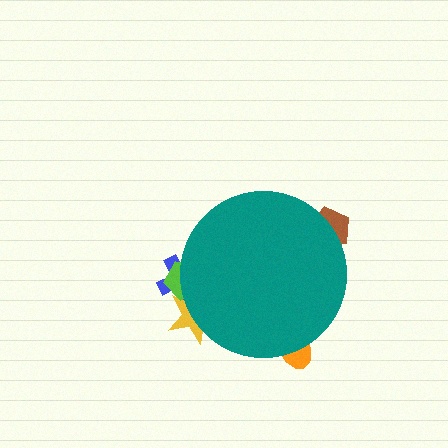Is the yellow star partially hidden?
Yes, the yellow star is partially hidden behind the teal circle.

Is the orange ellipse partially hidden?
Yes, the orange ellipse is partially hidden behind the teal circle.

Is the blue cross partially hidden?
Yes, the blue cross is partially hidden behind the teal circle.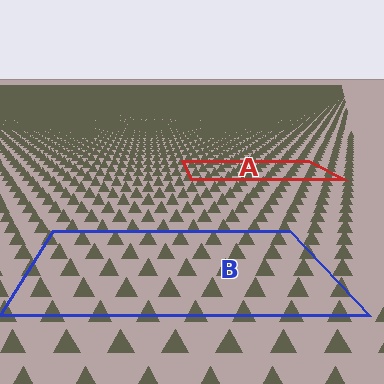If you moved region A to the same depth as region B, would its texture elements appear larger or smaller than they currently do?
They would appear larger. At a closer depth, the same texture elements are projected at a bigger on-screen size.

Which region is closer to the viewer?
Region B is closer. The texture elements there are larger and more spread out.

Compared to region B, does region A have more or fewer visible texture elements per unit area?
Region A has more texture elements per unit area — they are packed more densely because it is farther away.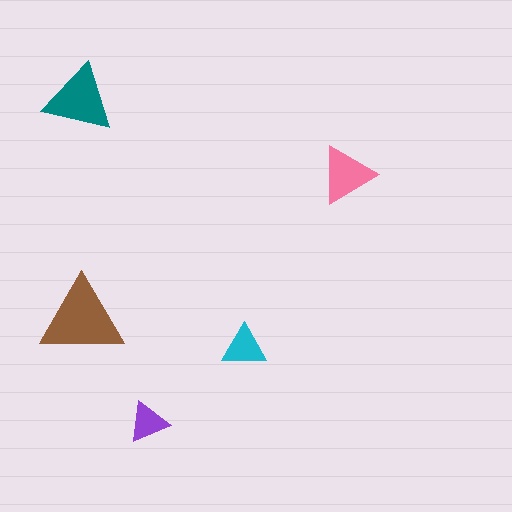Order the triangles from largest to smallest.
the brown one, the teal one, the pink one, the cyan one, the purple one.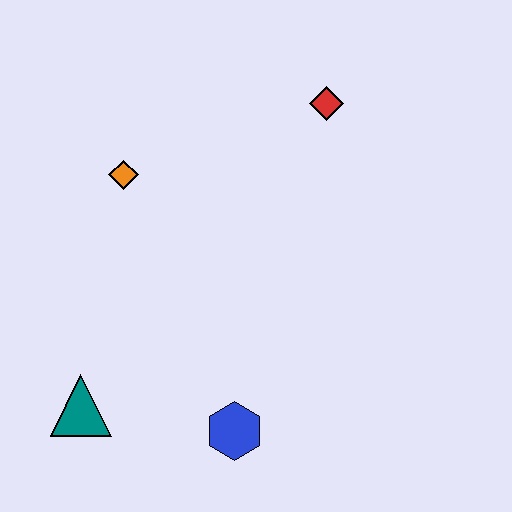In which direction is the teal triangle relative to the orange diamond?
The teal triangle is below the orange diamond.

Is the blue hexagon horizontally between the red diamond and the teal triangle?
Yes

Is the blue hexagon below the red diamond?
Yes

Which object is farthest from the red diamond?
The teal triangle is farthest from the red diamond.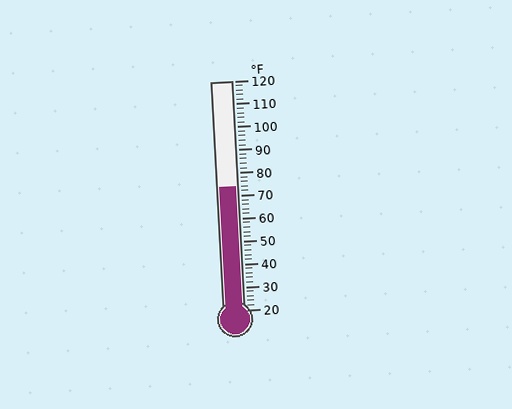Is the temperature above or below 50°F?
The temperature is above 50°F.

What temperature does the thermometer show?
The thermometer shows approximately 74°F.